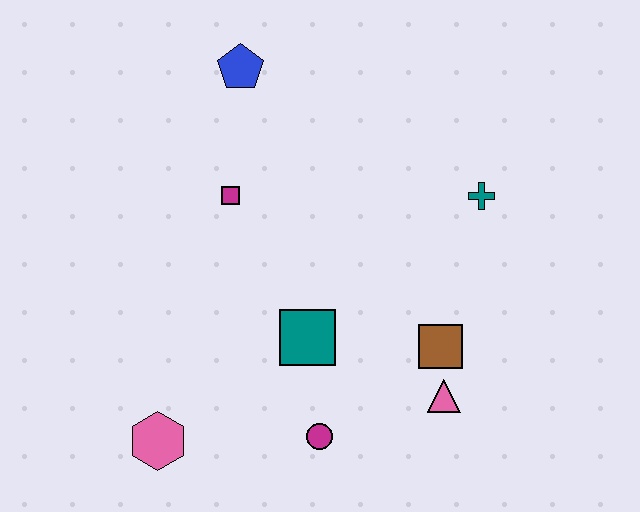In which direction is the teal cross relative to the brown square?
The teal cross is above the brown square.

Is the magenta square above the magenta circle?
Yes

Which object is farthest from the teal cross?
The pink hexagon is farthest from the teal cross.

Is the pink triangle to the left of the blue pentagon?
No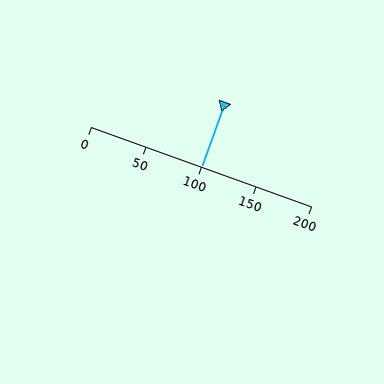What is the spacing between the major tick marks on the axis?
The major ticks are spaced 50 apart.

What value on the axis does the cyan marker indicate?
The marker indicates approximately 100.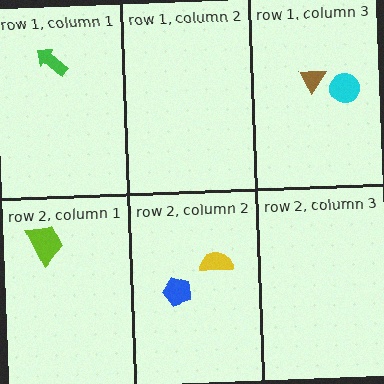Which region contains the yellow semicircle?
The row 2, column 2 region.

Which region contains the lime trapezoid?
The row 2, column 1 region.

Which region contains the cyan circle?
The row 1, column 3 region.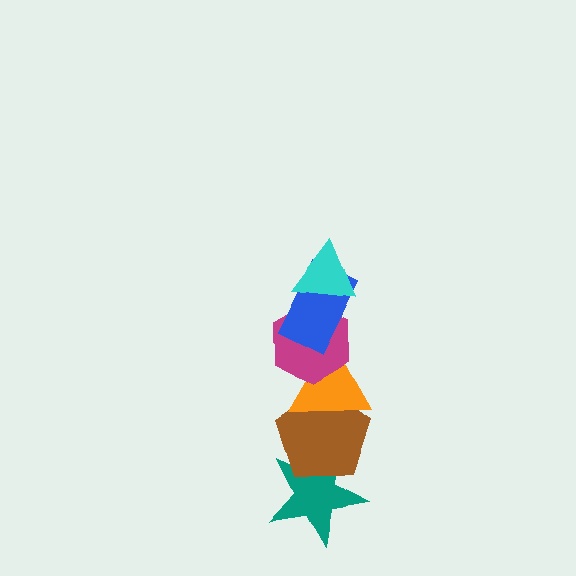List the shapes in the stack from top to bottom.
From top to bottom: the cyan triangle, the blue rectangle, the magenta hexagon, the orange triangle, the brown pentagon, the teal star.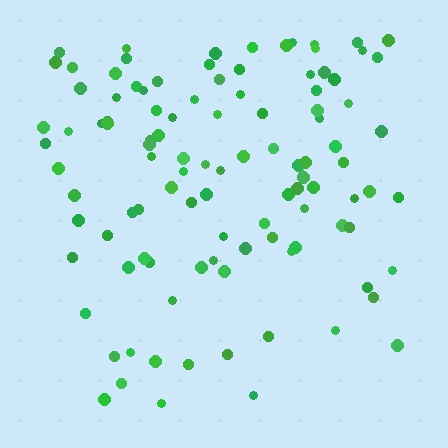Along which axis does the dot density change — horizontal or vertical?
Vertical.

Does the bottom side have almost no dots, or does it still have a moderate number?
Still a moderate number, just noticeably fewer than the top.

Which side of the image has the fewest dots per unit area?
The bottom.